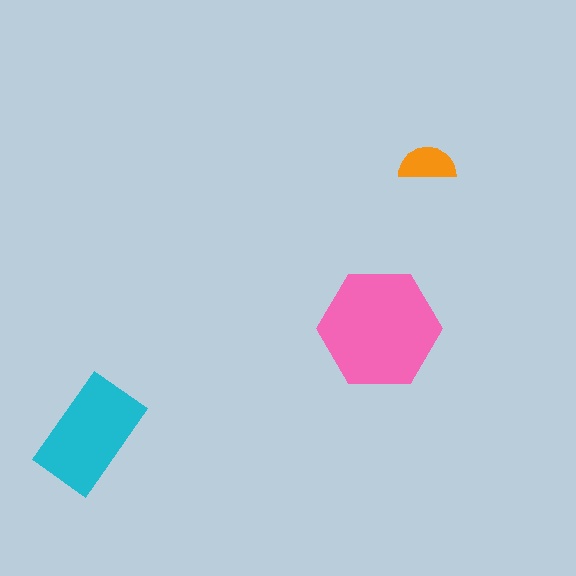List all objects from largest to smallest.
The pink hexagon, the cyan rectangle, the orange semicircle.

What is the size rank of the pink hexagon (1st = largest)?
1st.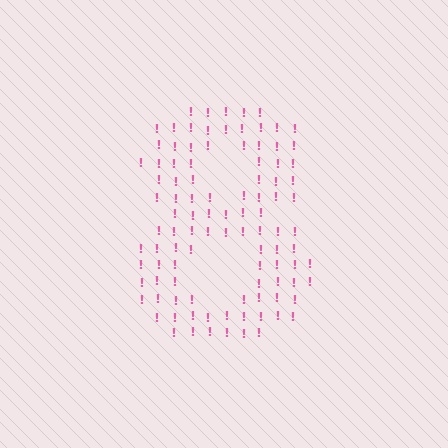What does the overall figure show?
The overall figure shows the digit 8.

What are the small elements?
The small elements are exclamation marks.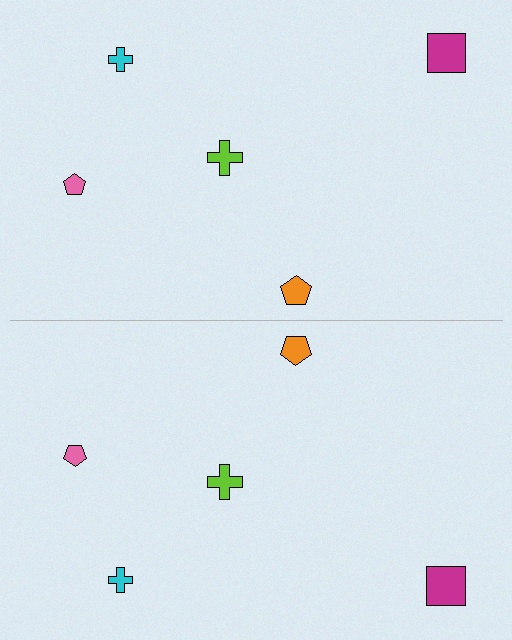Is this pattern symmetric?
Yes, this pattern has bilateral (reflection) symmetry.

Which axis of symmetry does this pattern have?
The pattern has a horizontal axis of symmetry running through the center of the image.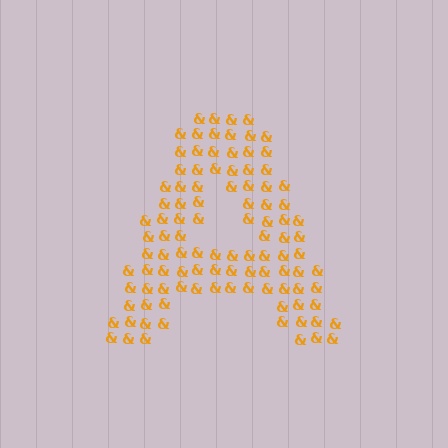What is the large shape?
The large shape is the letter A.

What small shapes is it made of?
It is made of small ampersands.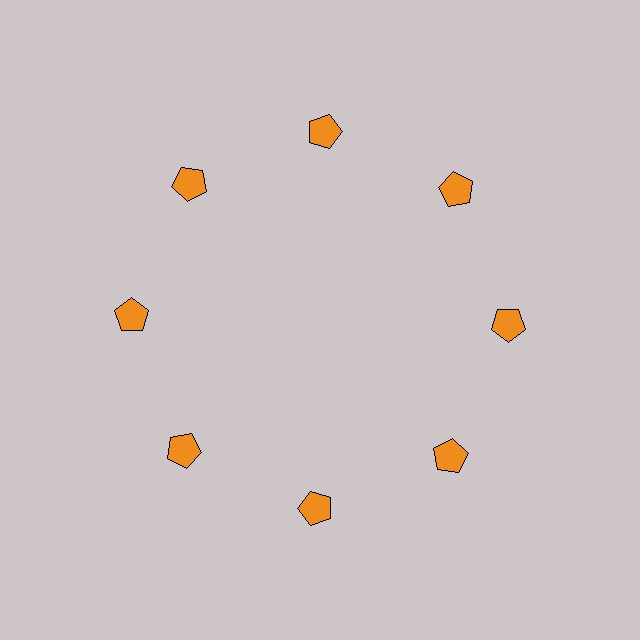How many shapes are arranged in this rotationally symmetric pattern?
There are 8 shapes, arranged in 8 groups of 1.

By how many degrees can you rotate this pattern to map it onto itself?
The pattern maps onto itself every 45 degrees of rotation.